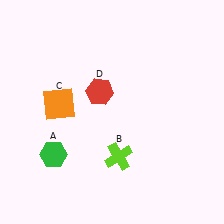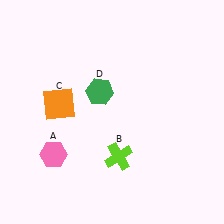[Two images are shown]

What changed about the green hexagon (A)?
In Image 1, A is green. In Image 2, it changed to pink.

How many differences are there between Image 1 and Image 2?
There are 2 differences between the two images.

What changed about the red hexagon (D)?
In Image 1, D is red. In Image 2, it changed to green.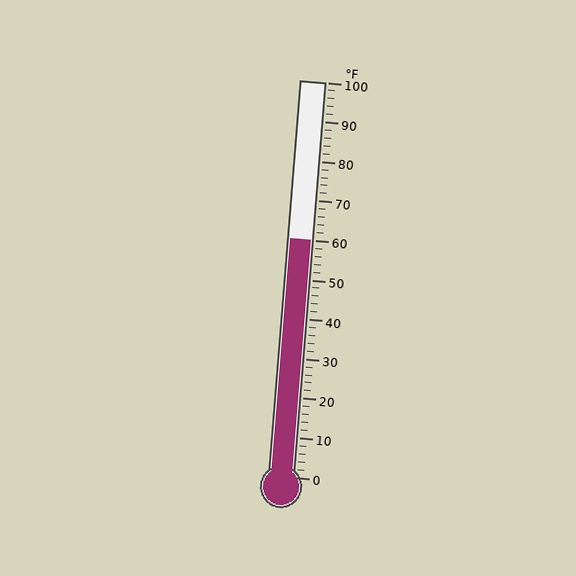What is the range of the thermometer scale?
The thermometer scale ranges from 0°F to 100°F.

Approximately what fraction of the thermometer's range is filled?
The thermometer is filled to approximately 60% of its range.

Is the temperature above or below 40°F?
The temperature is above 40°F.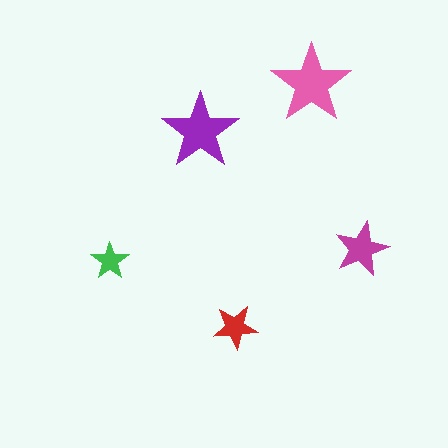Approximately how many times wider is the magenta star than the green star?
About 1.5 times wider.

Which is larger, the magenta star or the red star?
The magenta one.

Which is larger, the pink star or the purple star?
The pink one.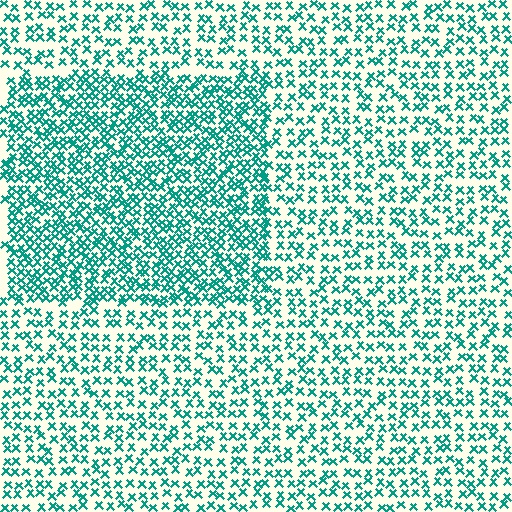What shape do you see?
I see a rectangle.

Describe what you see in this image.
The image contains small teal elements arranged at two different densities. A rectangle-shaped region is visible where the elements are more densely packed than the surrounding area.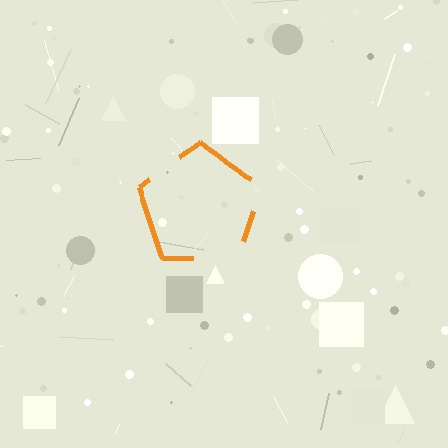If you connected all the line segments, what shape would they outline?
They would outline a pentagon.